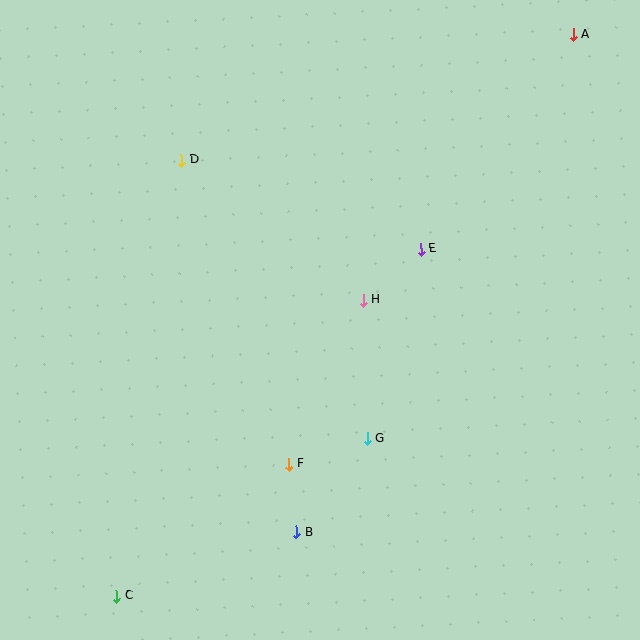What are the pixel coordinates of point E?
Point E is at (421, 249).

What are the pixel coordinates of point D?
Point D is at (181, 160).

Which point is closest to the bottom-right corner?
Point G is closest to the bottom-right corner.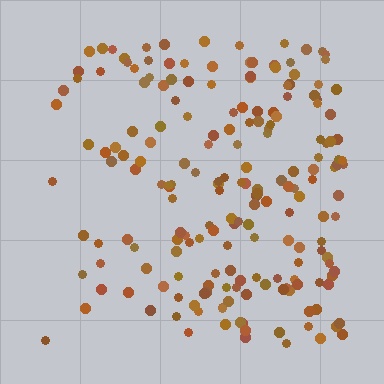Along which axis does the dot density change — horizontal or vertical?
Horizontal.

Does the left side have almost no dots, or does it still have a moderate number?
Still a moderate number, just noticeably fewer than the right.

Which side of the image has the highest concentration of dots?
The right.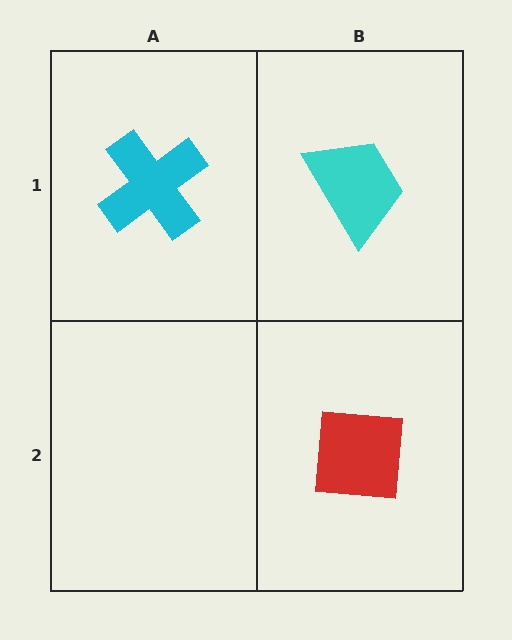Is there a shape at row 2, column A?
No, that cell is empty.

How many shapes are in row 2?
1 shape.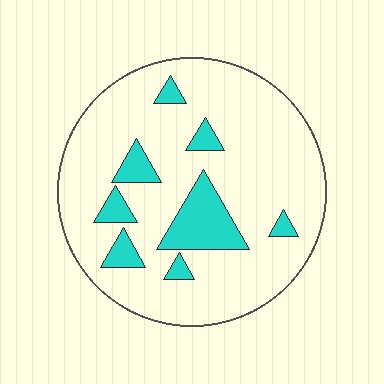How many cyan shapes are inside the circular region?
8.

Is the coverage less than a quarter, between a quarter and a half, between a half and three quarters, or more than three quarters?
Less than a quarter.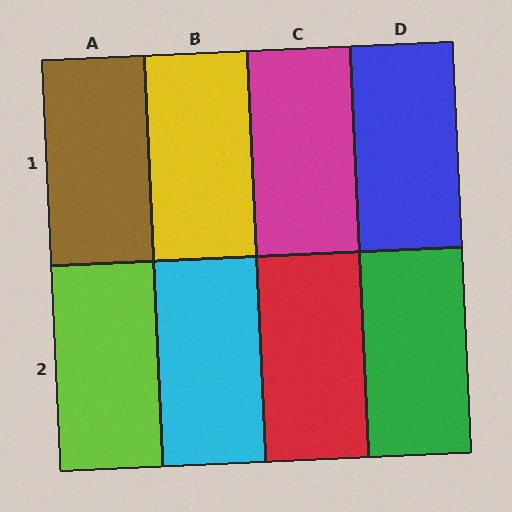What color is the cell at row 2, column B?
Cyan.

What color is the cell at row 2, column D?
Green.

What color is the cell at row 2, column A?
Lime.